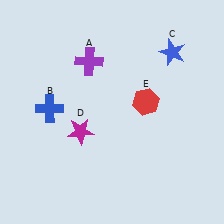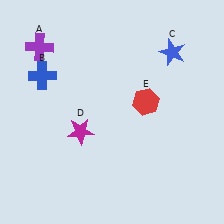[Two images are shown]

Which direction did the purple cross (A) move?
The purple cross (A) moved left.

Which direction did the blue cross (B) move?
The blue cross (B) moved up.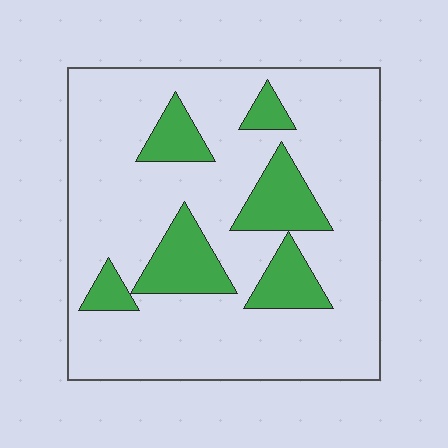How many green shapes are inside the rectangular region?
6.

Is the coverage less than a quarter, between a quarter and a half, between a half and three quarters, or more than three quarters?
Less than a quarter.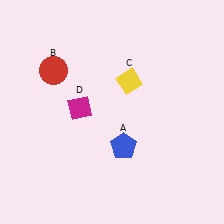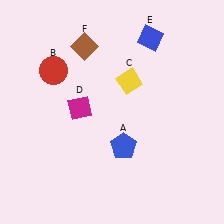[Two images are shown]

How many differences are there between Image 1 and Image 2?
There are 2 differences between the two images.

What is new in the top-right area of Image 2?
A blue diamond (E) was added in the top-right area of Image 2.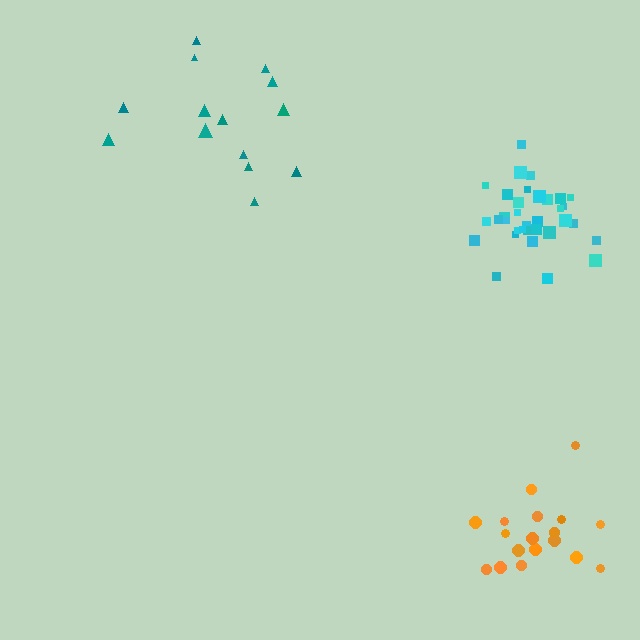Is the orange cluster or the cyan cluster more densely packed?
Cyan.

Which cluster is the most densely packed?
Cyan.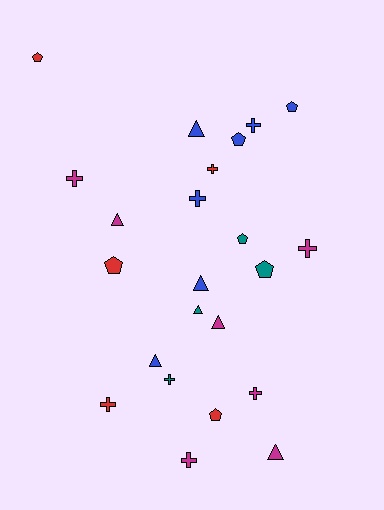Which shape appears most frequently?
Cross, with 9 objects.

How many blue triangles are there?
There are 3 blue triangles.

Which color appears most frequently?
Blue, with 7 objects.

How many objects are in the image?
There are 23 objects.